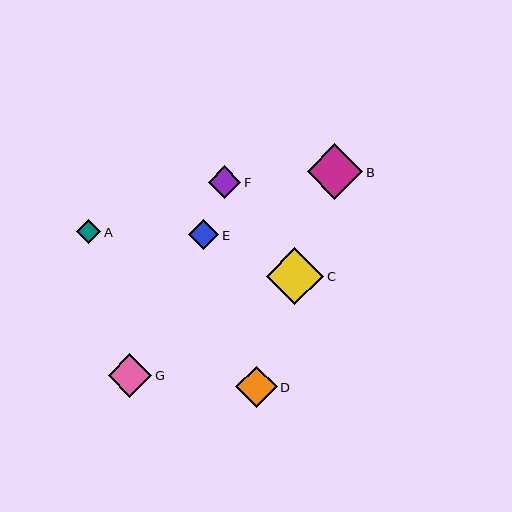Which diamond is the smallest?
Diamond A is the smallest with a size of approximately 25 pixels.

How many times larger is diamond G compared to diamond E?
Diamond G is approximately 1.5 times the size of diamond E.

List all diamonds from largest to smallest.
From largest to smallest: C, B, G, D, F, E, A.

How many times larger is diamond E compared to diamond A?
Diamond E is approximately 1.2 times the size of diamond A.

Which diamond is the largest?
Diamond C is the largest with a size of approximately 58 pixels.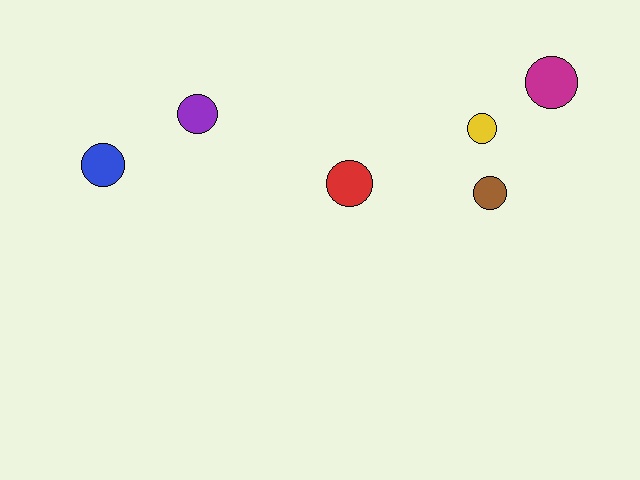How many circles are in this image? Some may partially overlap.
There are 6 circles.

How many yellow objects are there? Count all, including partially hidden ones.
There is 1 yellow object.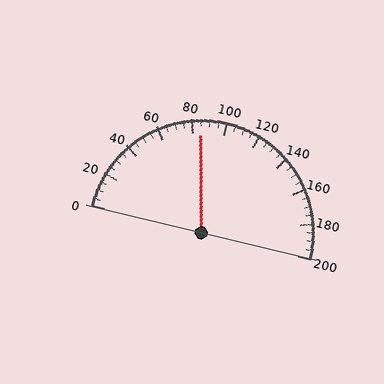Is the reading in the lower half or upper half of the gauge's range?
The reading is in the lower half of the range (0 to 200).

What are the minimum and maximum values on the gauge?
The gauge ranges from 0 to 200.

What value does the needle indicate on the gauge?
The needle indicates approximately 85.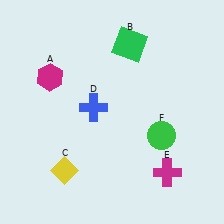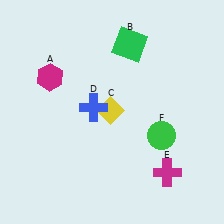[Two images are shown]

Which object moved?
The yellow diamond (C) moved up.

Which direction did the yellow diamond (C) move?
The yellow diamond (C) moved up.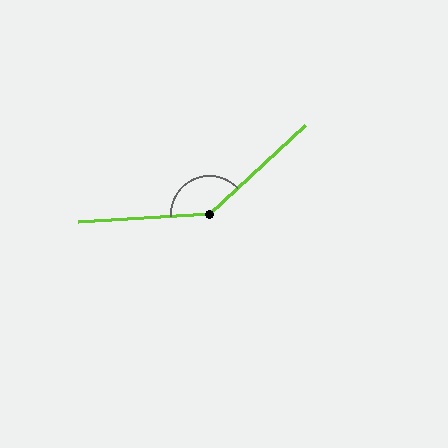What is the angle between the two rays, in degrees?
Approximately 141 degrees.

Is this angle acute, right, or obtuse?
It is obtuse.